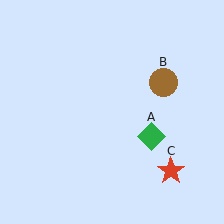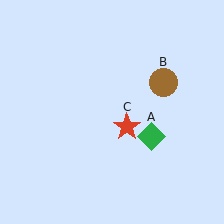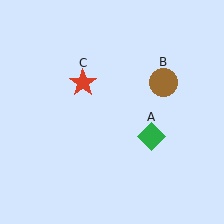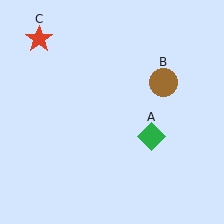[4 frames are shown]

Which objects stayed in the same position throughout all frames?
Green diamond (object A) and brown circle (object B) remained stationary.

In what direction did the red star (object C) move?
The red star (object C) moved up and to the left.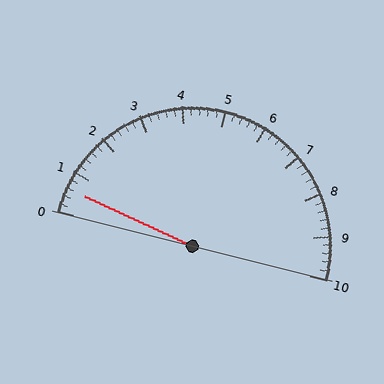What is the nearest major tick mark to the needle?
The nearest major tick mark is 1.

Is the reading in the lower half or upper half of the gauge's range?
The reading is in the lower half of the range (0 to 10).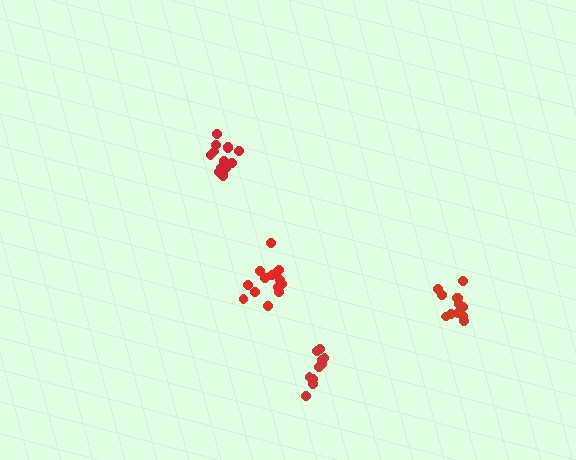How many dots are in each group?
Group 1: 10 dots, Group 2: 12 dots, Group 3: 14 dots, Group 4: 14 dots (50 total).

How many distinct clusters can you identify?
There are 4 distinct clusters.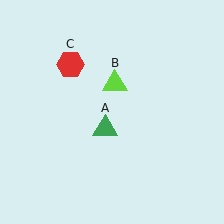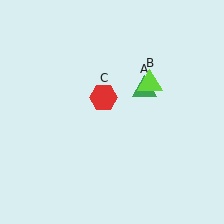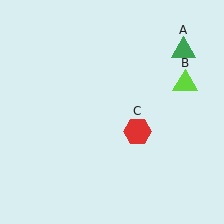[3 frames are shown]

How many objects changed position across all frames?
3 objects changed position: green triangle (object A), lime triangle (object B), red hexagon (object C).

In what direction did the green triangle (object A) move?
The green triangle (object A) moved up and to the right.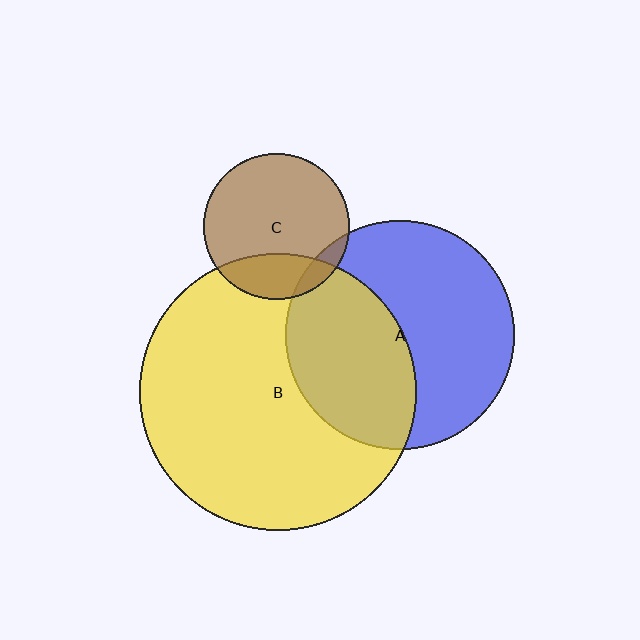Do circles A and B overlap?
Yes.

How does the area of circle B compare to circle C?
Approximately 3.6 times.